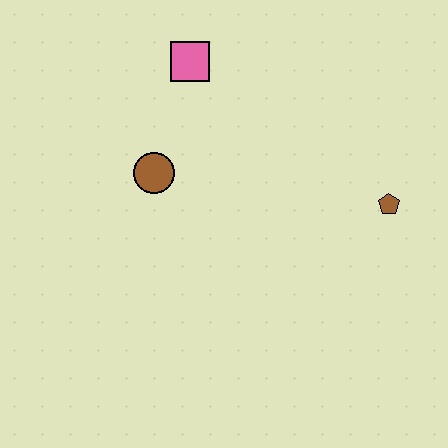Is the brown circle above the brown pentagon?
Yes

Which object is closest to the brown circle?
The pink square is closest to the brown circle.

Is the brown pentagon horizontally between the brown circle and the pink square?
No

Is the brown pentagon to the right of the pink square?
Yes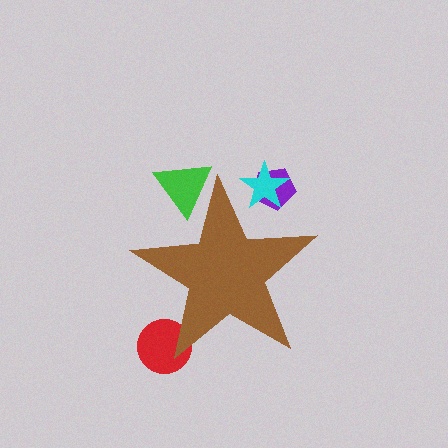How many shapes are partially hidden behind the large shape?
4 shapes are partially hidden.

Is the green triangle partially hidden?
Yes, the green triangle is partially hidden behind the brown star.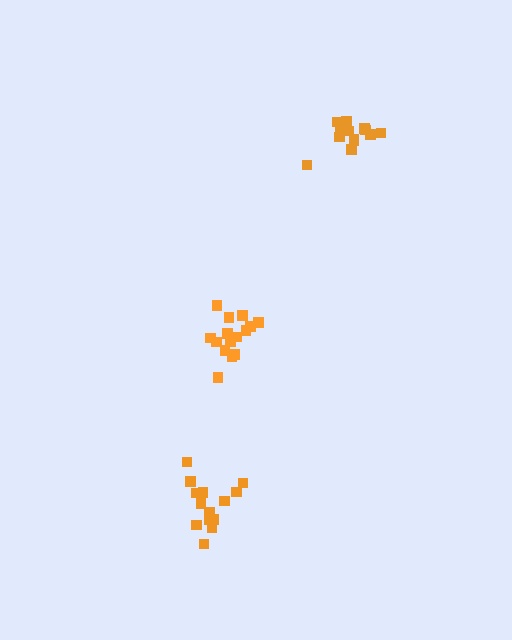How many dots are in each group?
Group 1: 15 dots, Group 2: 13 dots, Group 3: 14 dots (42 total).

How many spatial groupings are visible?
There are 3 spatial groupings.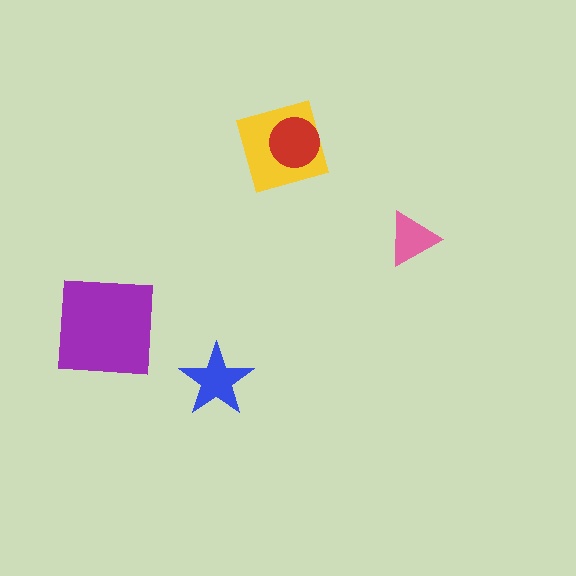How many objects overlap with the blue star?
0 objects overlap with the blue star.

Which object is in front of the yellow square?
The red circle is in front of the yellow square.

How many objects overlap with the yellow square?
1 object overlaps with the yellow square.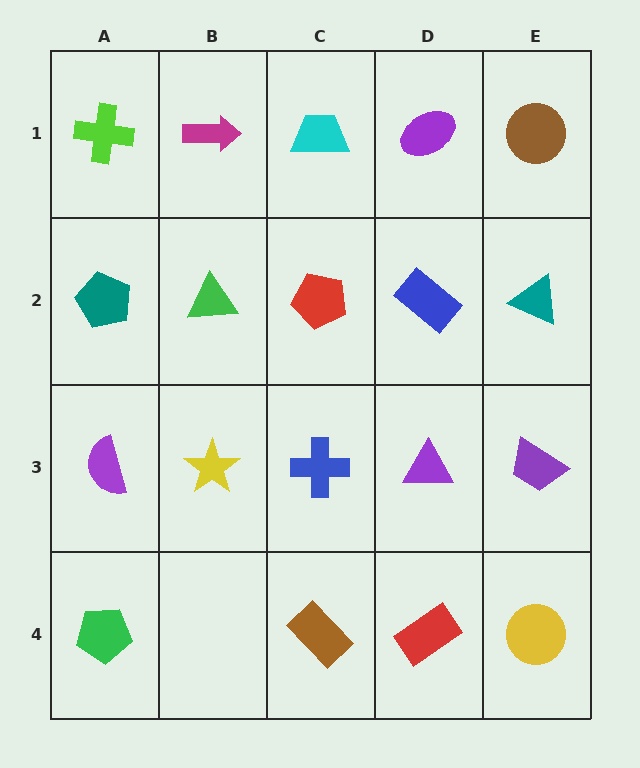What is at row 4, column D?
A red rectangle.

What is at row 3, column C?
A blue cross.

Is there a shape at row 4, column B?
No, that cell is empty.